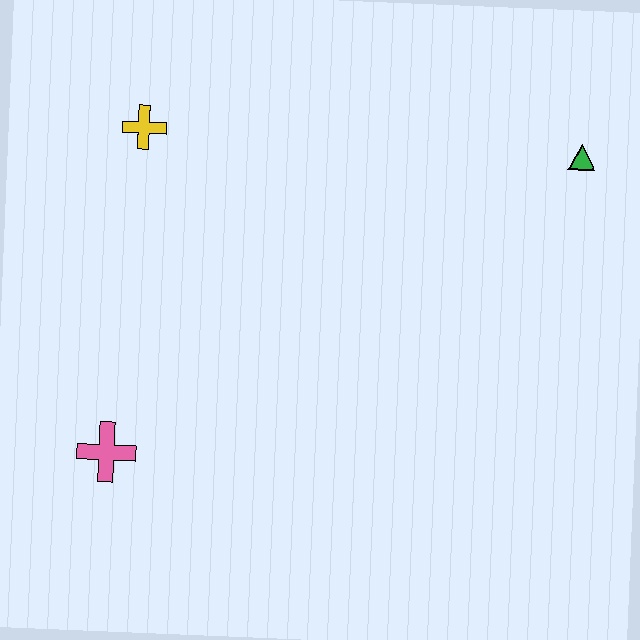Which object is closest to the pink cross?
The yellow cross is closest to the pink cross.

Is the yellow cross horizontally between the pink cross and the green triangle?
Yes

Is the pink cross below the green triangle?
Yes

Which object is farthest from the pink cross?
The green triangle is farthest from the pink cross.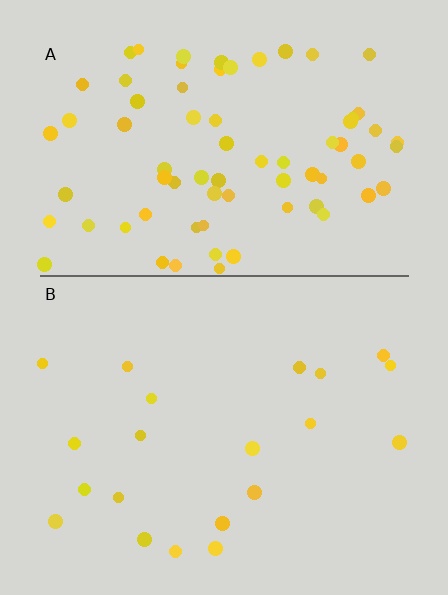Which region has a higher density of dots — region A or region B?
A (the top).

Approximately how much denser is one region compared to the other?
Approximately 3.6× — region A over region B.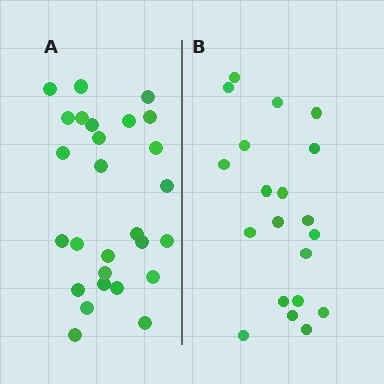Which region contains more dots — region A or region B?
Region A (the left region) has more dots.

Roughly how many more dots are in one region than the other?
Region A has roughly 8 or so more dots than region B.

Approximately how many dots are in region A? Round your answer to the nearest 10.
About 30 dots. (The exact count is 27, which rounds to 30.)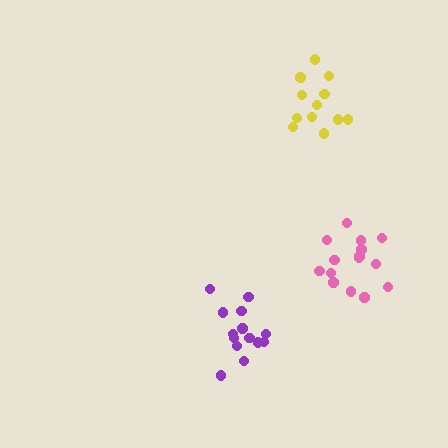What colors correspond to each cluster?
The clusters are colored: purple, yellow, pink.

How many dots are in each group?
Group 1: 14 dots, Group 2: 12 dots, Group 3: 15 dots (41 total).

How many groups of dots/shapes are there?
There are 3 groups.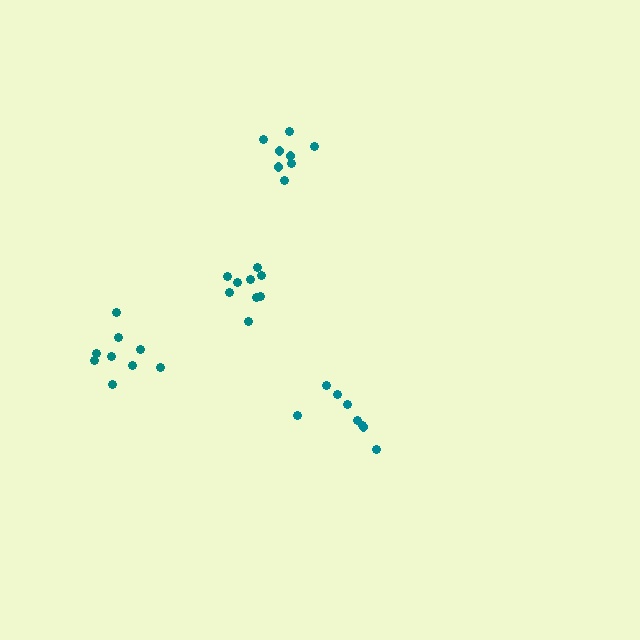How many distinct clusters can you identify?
There are 4 distinct clusters.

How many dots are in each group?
Group 1: 9 dots, Group 2: 8 dots, Group 3: 9 dots, Group 4: 8 dots (34 total).